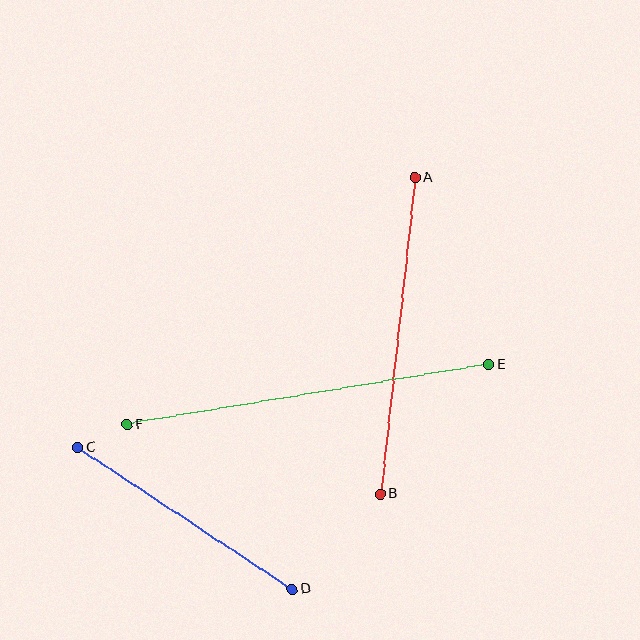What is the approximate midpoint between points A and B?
The midpoint is at approximately (398, 336) pixels.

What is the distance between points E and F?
The distance is approximately 367 pixels.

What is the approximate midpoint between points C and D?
The midpoint is at approximately (185, 518) pixels.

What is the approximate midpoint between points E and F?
The midpoint is at approximately (308, 394) pixels.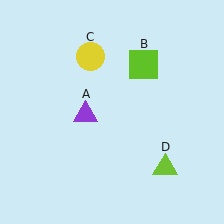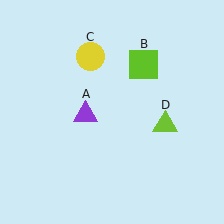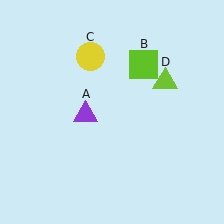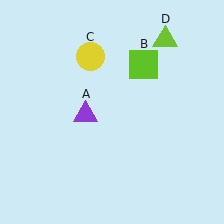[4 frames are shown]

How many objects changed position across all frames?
1 object changed position: lime triangle (object D).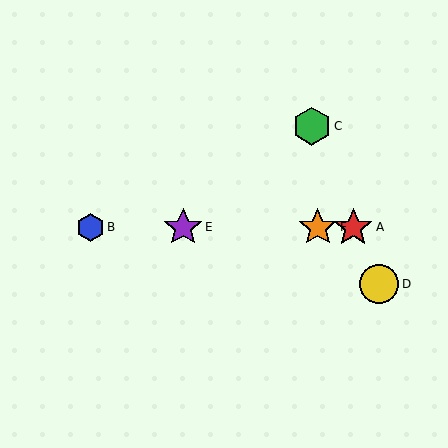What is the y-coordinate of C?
Object C is at y≈126.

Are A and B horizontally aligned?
Yes, both are at y≈227.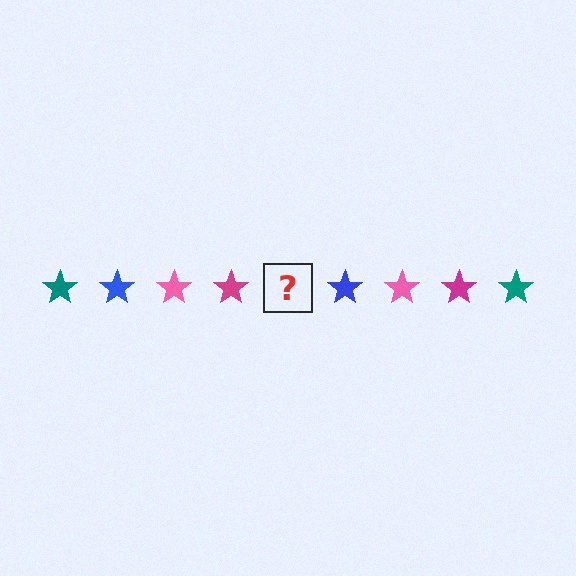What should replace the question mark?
The question mark should be replaced with a teal star.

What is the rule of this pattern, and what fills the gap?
The rule is that the pattern cycles through teal, blue, pink, magenta stars. The gap should be filled with a teal star.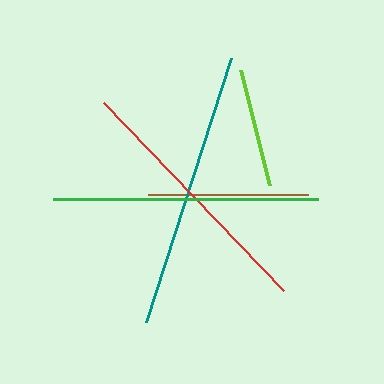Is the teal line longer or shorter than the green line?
The teal line is longer than the green line.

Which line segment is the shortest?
The lime line is the shortest at approximately 119 pixels.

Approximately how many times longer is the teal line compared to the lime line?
The teal line is approximately 2.3 times the length of the lime line.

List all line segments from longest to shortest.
From longest to shortest: teal, green, red, brown, lime.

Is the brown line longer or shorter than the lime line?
The brown line is longer than the lime line.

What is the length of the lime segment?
The lime segment is approximately 119 pixels long.